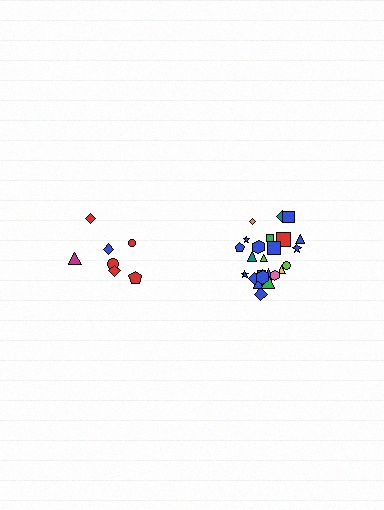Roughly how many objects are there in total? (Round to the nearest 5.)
Roughly 30 objects in total.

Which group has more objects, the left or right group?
The right group.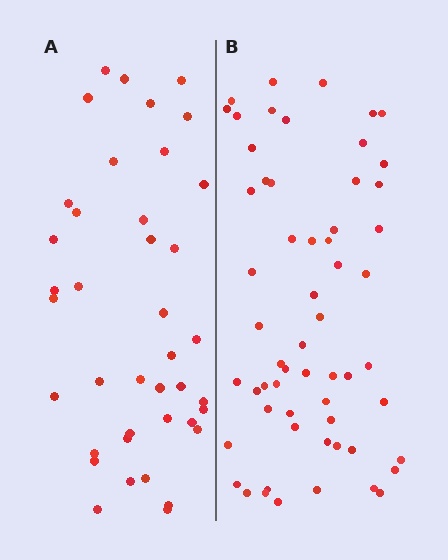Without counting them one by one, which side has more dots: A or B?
Region B (the right region) has more dots.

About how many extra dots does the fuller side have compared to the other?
Region B has approximately 20 more dots than region A.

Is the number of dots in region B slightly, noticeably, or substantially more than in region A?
Region B has substantially more. The ratio is roughly 1.5 to 1.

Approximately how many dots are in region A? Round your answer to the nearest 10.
About 40 dots.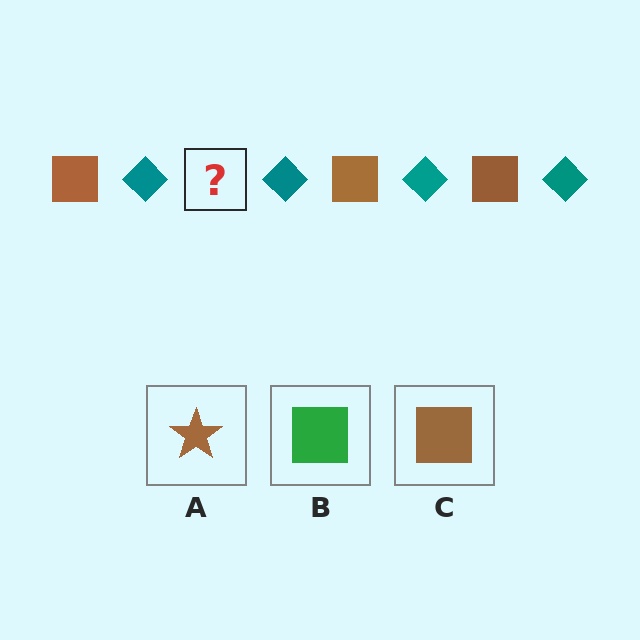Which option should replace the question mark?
Option C.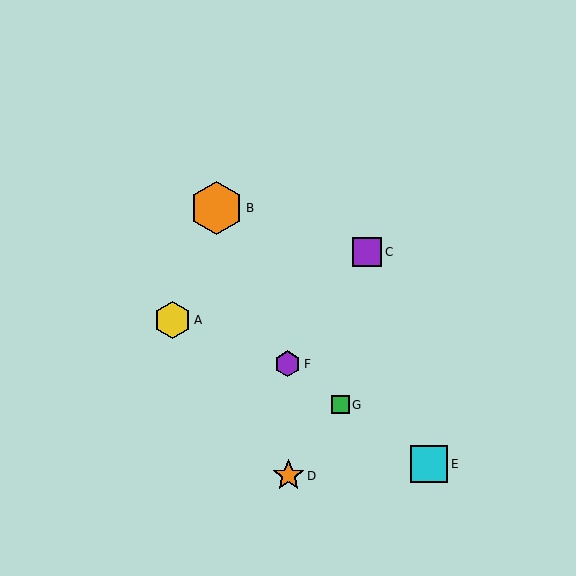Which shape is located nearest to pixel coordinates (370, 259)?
The purple square (labeled C) at (367, 252) is nearest to that location.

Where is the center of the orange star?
The center of the orange star is at (289, 476).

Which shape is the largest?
The orange hexagon (labeled B) is the largest.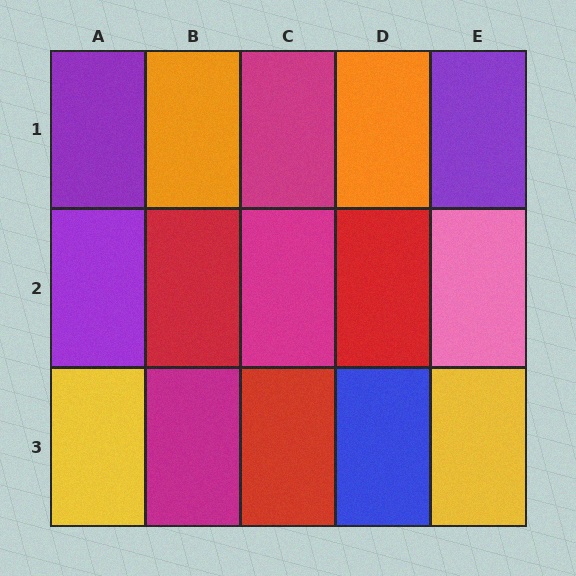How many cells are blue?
1 cell is blue.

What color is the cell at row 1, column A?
Purple.